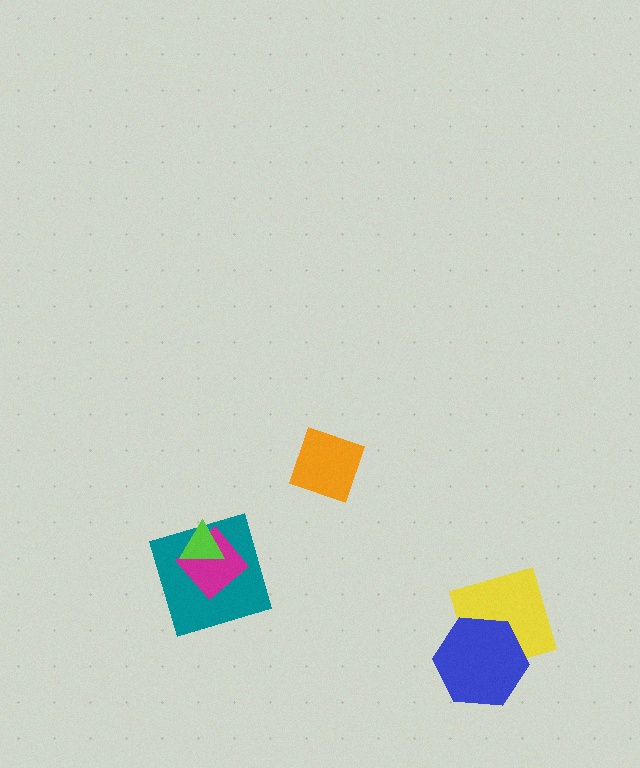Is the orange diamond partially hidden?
No, no other shape covers it.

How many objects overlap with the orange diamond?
0 objects overlap with the orange diamond.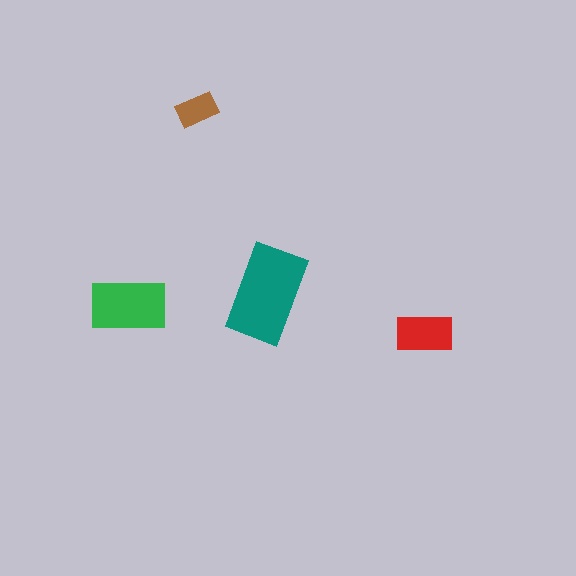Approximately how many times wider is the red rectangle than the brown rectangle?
About 1.5 times wider.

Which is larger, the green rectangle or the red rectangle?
The green one.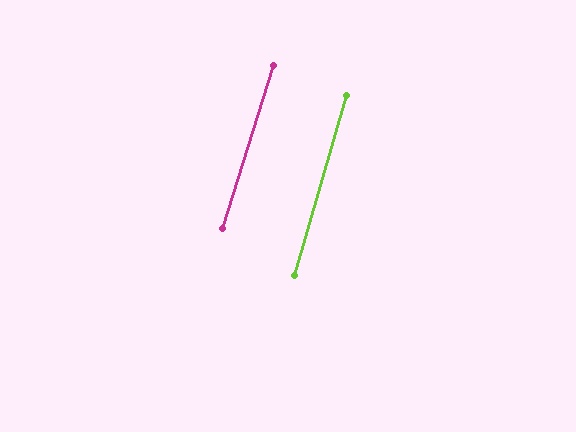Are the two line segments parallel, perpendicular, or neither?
Parallel — their directions differ by only 1.1°.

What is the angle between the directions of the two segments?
Approximately 1 degree.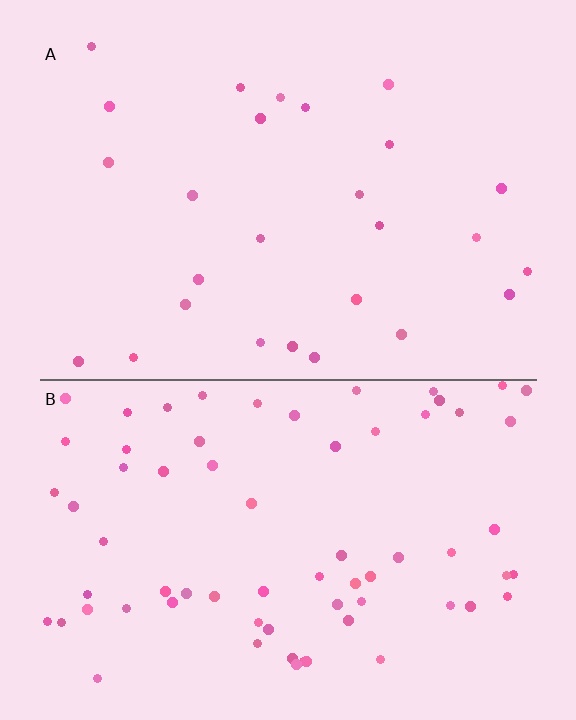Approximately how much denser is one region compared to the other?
Approximately 2.6× — region B over region A.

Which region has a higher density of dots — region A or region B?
B (the bottom).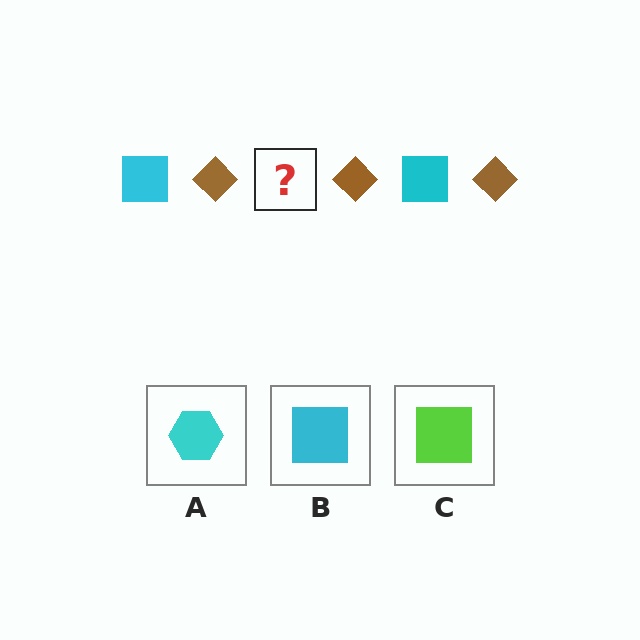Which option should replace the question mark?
Option B.